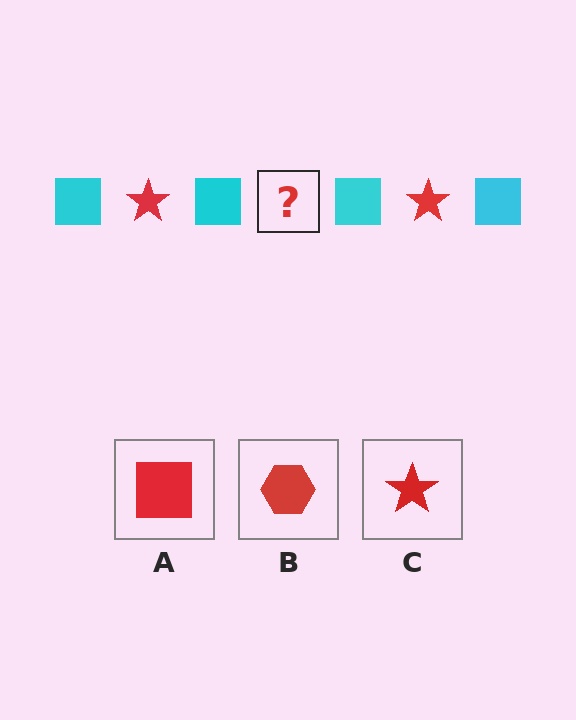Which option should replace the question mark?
Option C.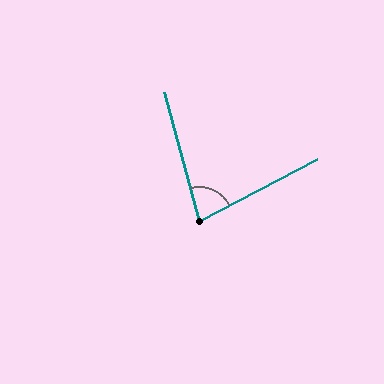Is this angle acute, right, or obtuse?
It is acute.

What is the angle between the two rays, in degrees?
Approximately 77 degrees.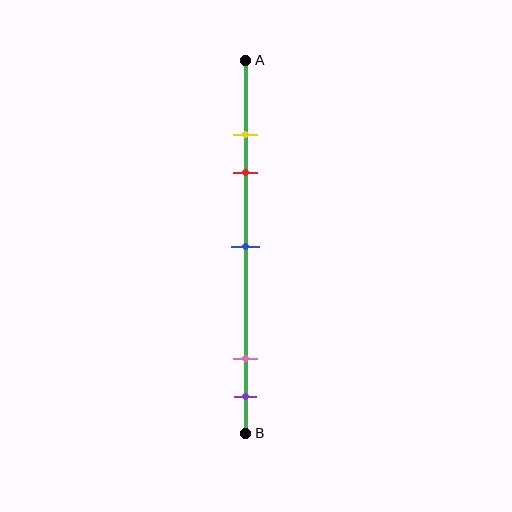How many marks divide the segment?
There are 5 marks dividing the segment.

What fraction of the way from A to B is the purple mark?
The purple mark is approximately 90% (0.9) of the way from A to B.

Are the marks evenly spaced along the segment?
No, the marks are not evenly spaced.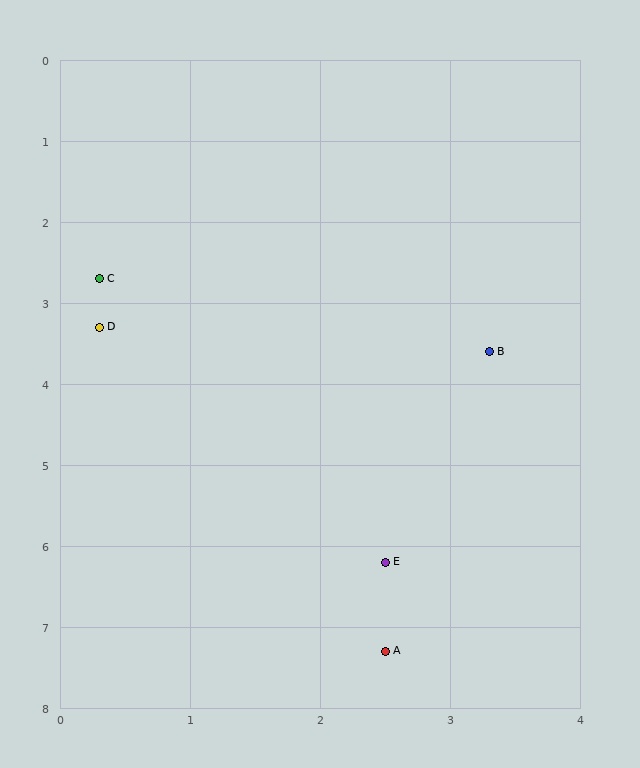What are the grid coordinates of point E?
Point E is at approximately (2.5, 6.2).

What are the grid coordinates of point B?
Point B is at approximately (3.3, 3.6).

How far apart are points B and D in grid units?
Points B and D are about 3.0 grid units apart.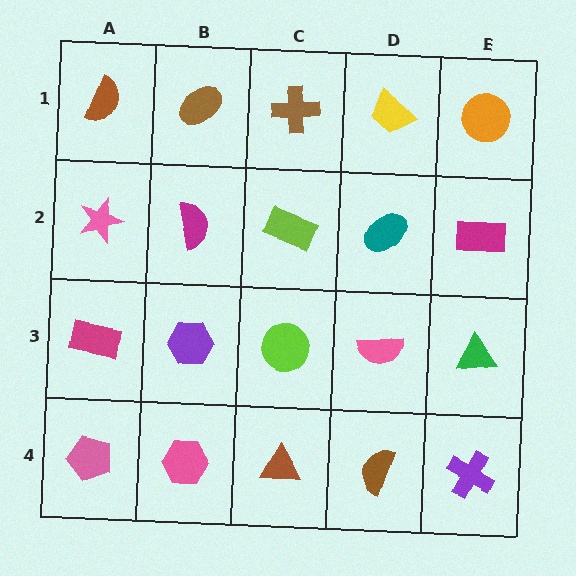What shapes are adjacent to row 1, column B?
A magenta semicircle (row 2, column B), a brown semicircle (row 1, column A), a brown cross (row 1, column C).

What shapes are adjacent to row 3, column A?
A pink star (row 2, column A), a pink pentagon (row 4, column A), a purple hexagon (row 3, column B).